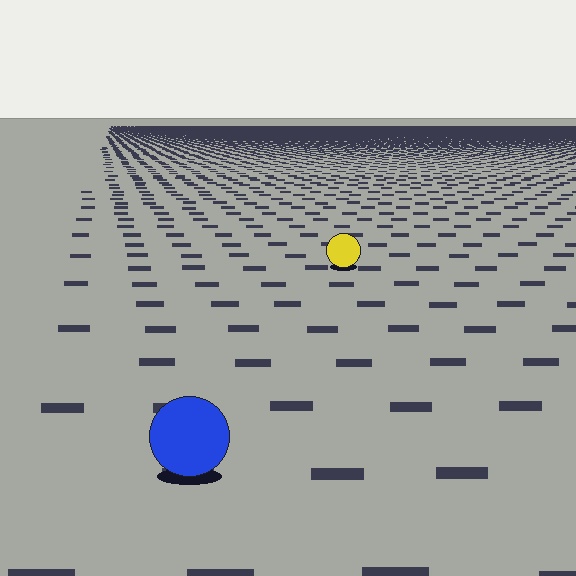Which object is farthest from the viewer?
The yellow circle is farthest from the viewer. It appears smaller and the ground texture around it is denser.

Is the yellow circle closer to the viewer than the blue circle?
No. The blue circle is closer — you can tell from the texture gradient: the ground texture is coarser near it.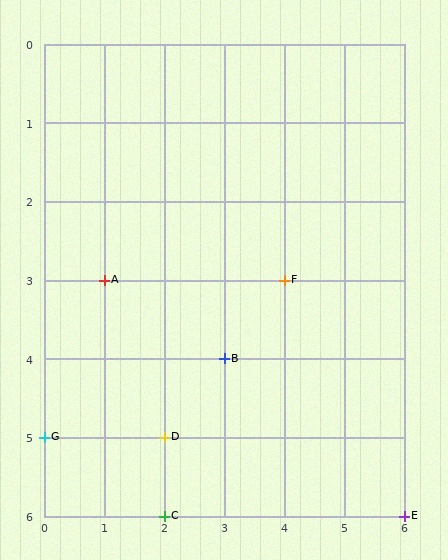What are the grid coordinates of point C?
Point C is at grid coordinates (2, 6).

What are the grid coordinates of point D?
Point D is at grid coordinates (2, 5).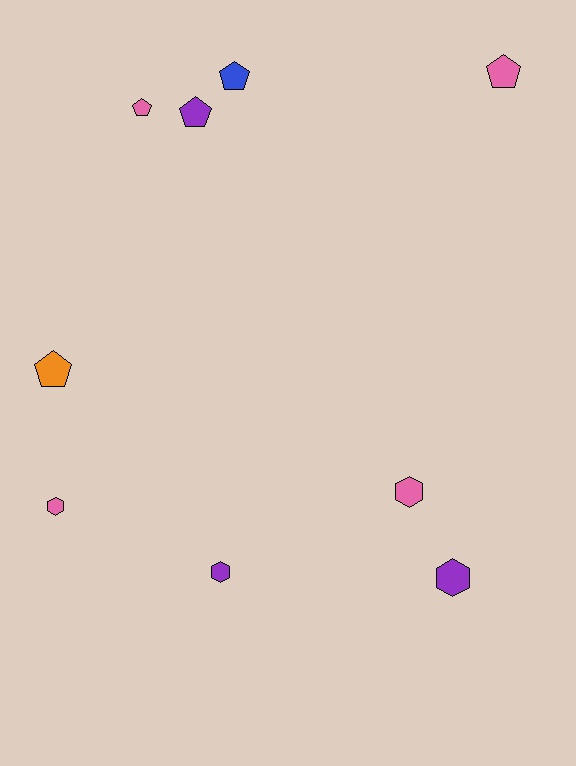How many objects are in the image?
There are 9 objects.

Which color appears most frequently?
Pink, with 4 objects.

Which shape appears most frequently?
Pentagon, with 5 objects.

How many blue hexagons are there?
There are no blue hexagons.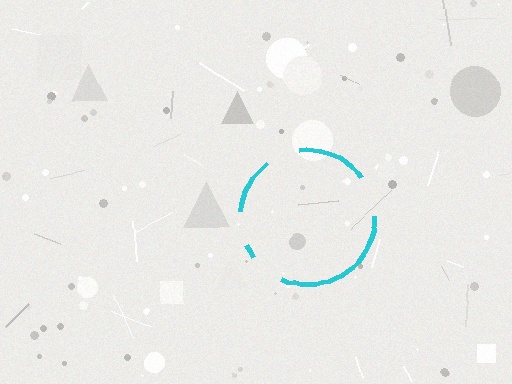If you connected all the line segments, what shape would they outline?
They would outline a circle.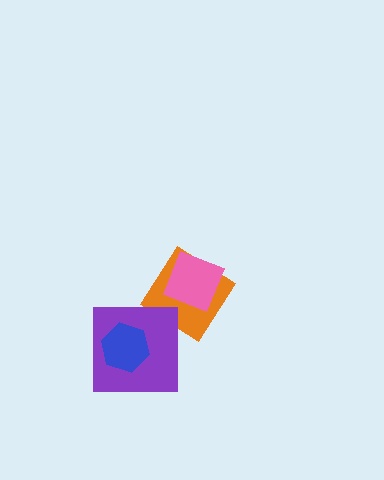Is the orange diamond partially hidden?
Yes, it is partially covered by another shape.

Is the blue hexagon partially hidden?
No, no other shape covers it.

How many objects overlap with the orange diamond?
1 object overlaps with the orange diamond.